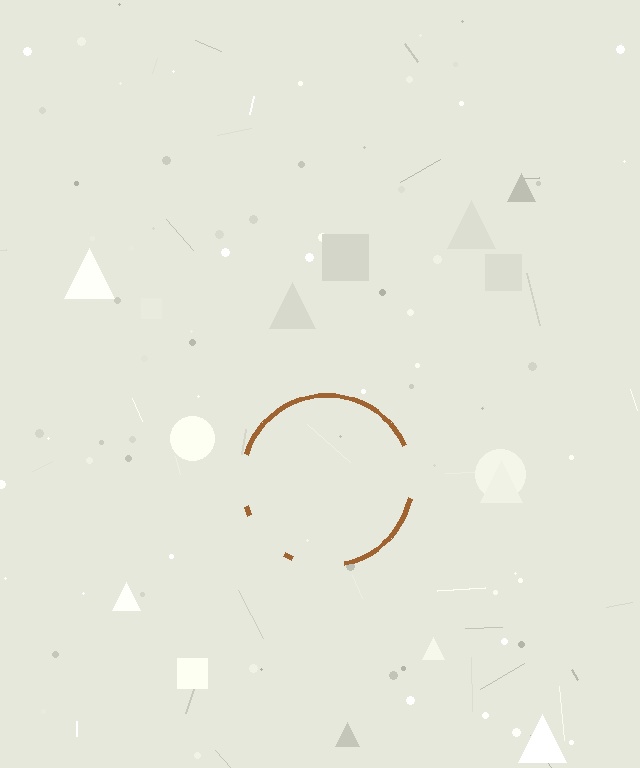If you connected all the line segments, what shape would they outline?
They would outline a circle.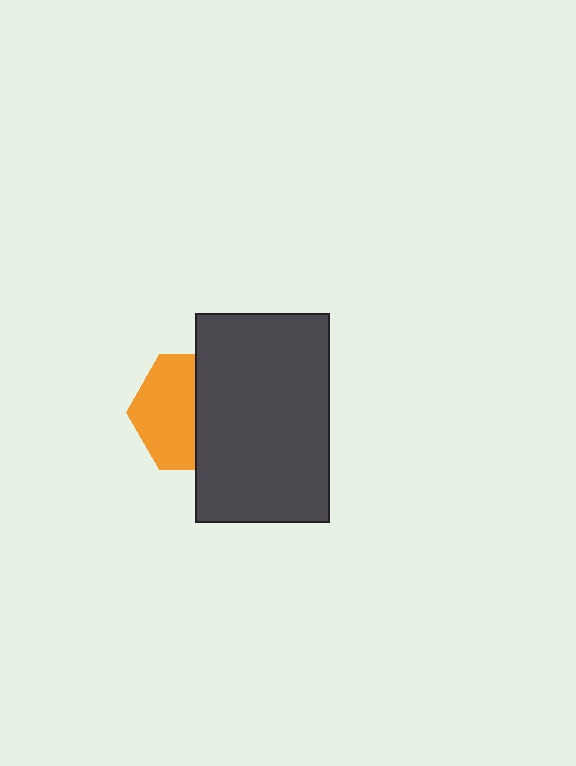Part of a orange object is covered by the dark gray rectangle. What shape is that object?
It is a hexagon.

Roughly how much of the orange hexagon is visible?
About half of it is visible (roughly 52%).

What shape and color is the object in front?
The object in front is a dark gray rectangle.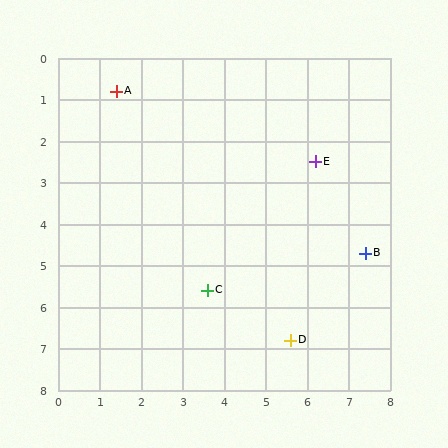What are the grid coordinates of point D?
Point D is at approximately (5.6, 6.8).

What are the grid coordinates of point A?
Point A is at approximately (1.4, 0.8).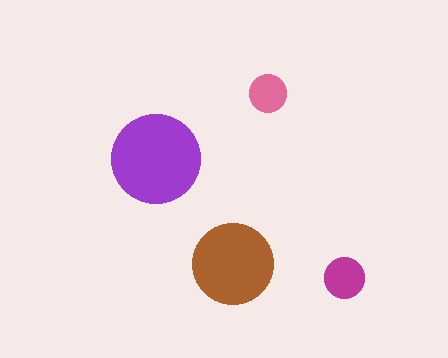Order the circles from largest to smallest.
the purple one, the brown one, the magenta one, the pink one.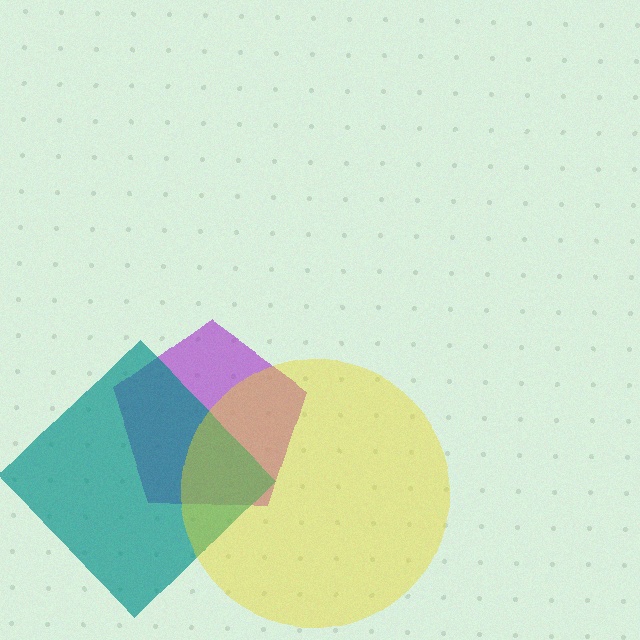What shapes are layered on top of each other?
The layered shapes are: a purple pentagon, a teal diamond, a yellow circle.